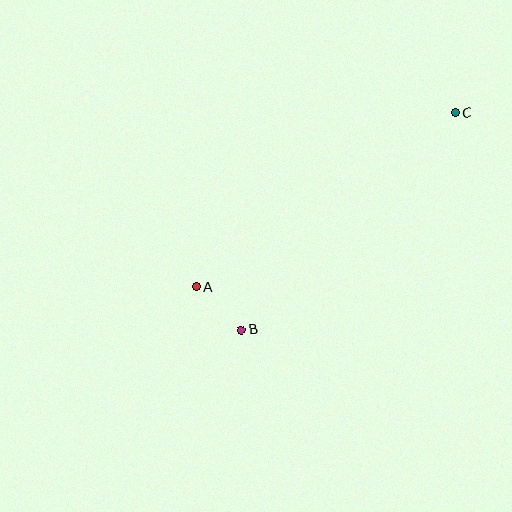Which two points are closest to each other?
Points A and B are closest to each other.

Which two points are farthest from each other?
Points A and C are farthest from each other.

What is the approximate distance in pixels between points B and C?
The distance between B and C is approximately 305 pixels.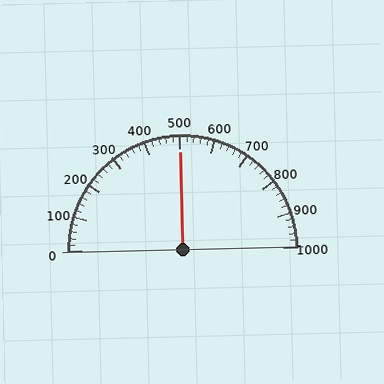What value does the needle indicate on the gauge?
The needle indicates approximately 500.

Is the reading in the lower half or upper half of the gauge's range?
The reading is in the upper half of the range (0 to 1000).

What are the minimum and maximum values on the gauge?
The gauge ranges from 0 to 1000.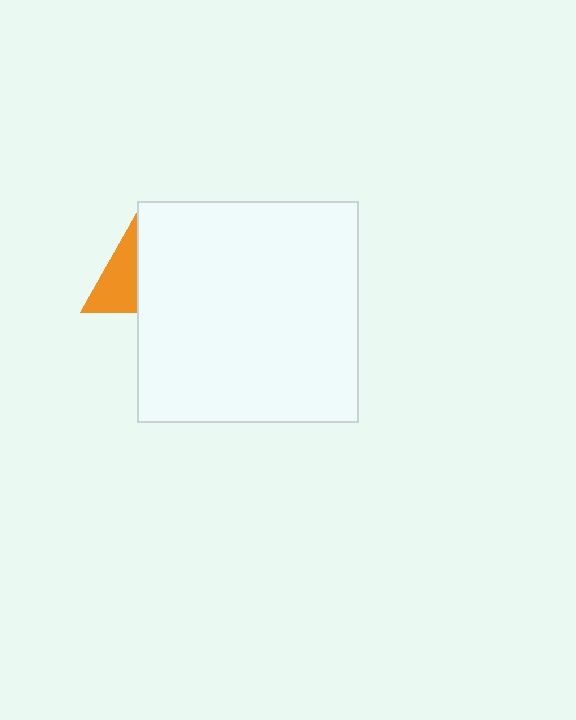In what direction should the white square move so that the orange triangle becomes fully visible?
The white square should move right. That is the shortest direction to clear the overlap and leave the orange triangle fully visible.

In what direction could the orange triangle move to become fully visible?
The orange triangle could move left. That would shift it out from behind the white square entirely.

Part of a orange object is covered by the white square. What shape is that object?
It is a triangle.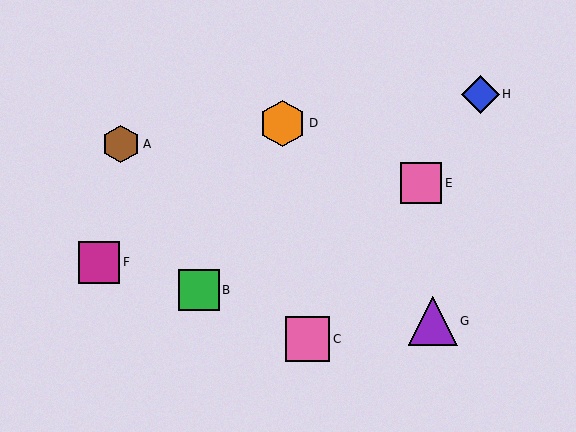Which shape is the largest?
The purple triangle (labeled G) is the largest.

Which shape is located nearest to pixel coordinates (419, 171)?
The pink square (labeled E) at (421, 183) is nearest to that location.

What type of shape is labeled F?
Shape F is a magenta square.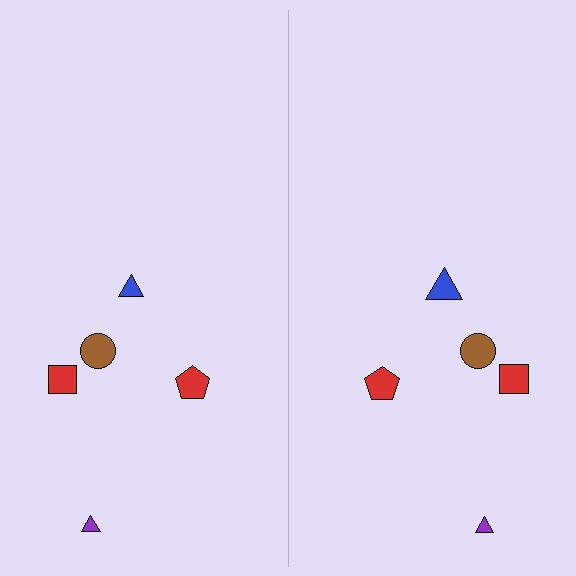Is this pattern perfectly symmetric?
No, the pattern is not perfectly symmetric. The blue triangle on the right side has a different size than its mirror counterpart.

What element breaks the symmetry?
The blue triangle on the right side has a different size than its mirror counterpart.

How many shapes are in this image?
There are 10 shapes in this image.